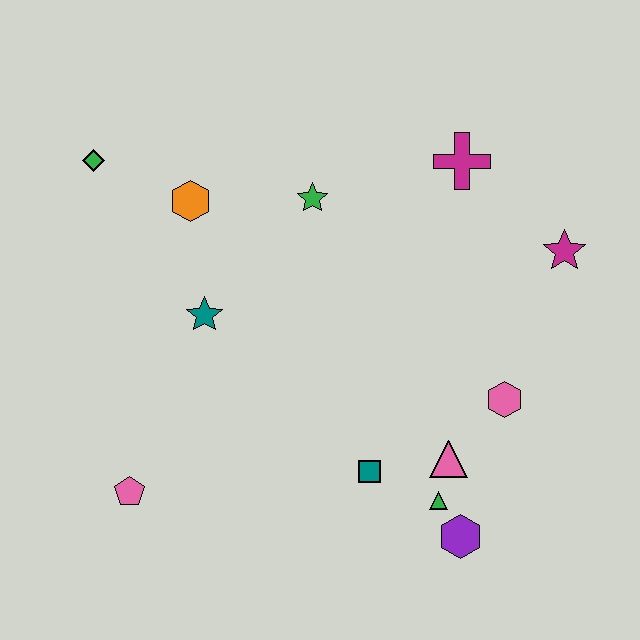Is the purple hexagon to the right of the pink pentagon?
Yes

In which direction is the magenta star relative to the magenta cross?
The magenta star is to the right of the magenta cross.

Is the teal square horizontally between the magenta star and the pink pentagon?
Yes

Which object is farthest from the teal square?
The green diamond is farthest from the teal square.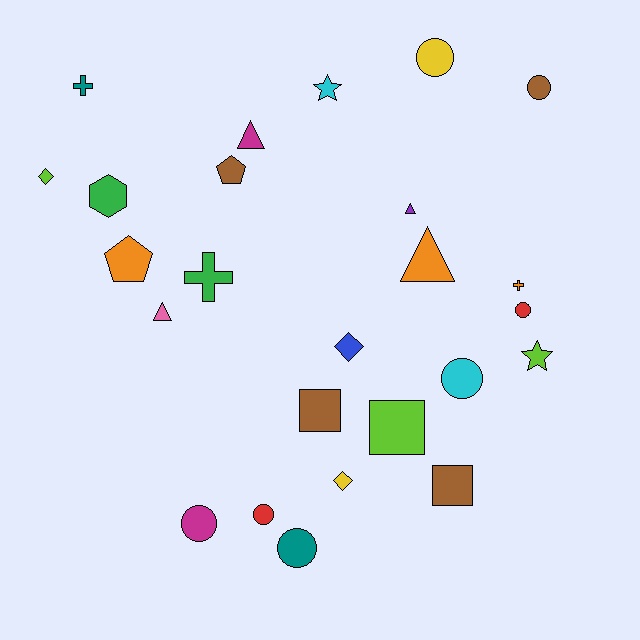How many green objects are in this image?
There are 2 green objects.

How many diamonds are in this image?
There are 3 diamonds.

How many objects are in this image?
There are 25 objects.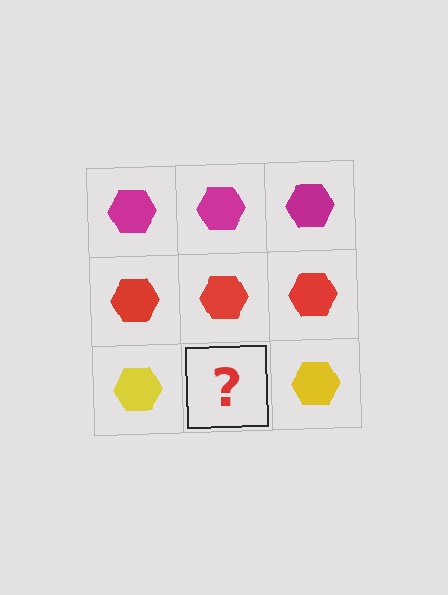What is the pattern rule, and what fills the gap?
The rule is that each row has a consistent color. The gap should be filled with a yellow hexagon.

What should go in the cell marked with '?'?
The missing cell should contain a yellow hexagon.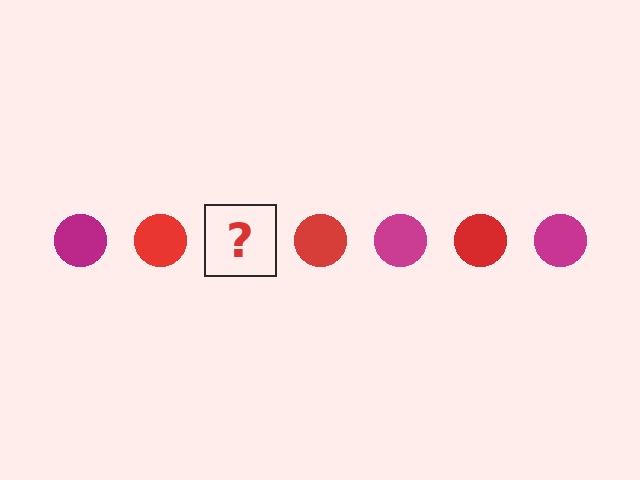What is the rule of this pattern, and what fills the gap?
The rule is that the pattern cycles through magenta, red circles. The gap should be filled with a magenta circle.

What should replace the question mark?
The question mark should be replaced with a magenta circle.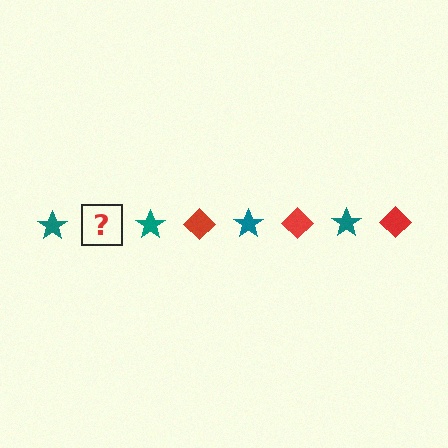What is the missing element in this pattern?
The missing element is a red diamond.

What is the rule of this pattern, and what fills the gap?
The rule is that the pattern alternates between teal star and red diamond. The gap should be filled with a red diamond.